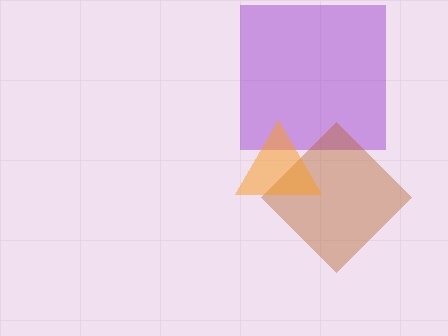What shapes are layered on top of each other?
The layered shapes are: a purple square, a brown diamond, an orange triangle.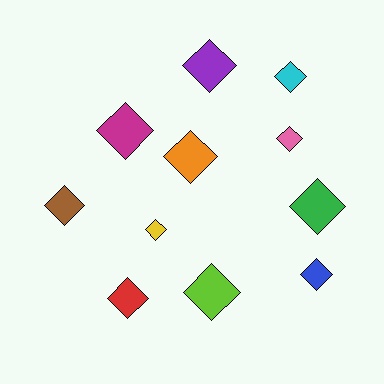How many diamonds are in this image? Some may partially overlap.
There are 11 diamonds.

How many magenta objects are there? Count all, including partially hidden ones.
There is 1 magenta object.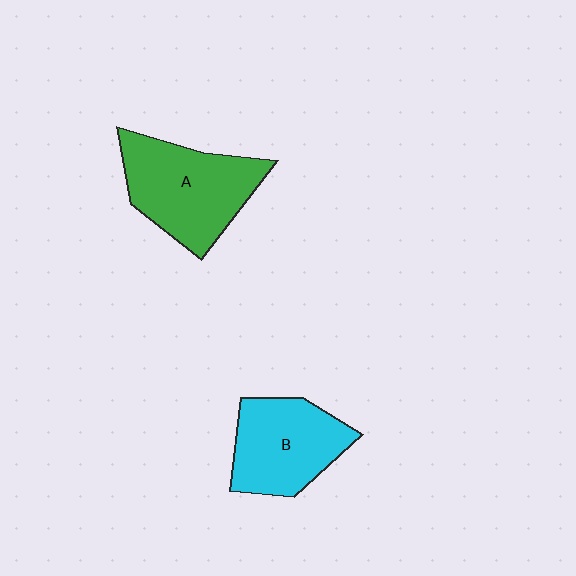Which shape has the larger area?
Shape A (green).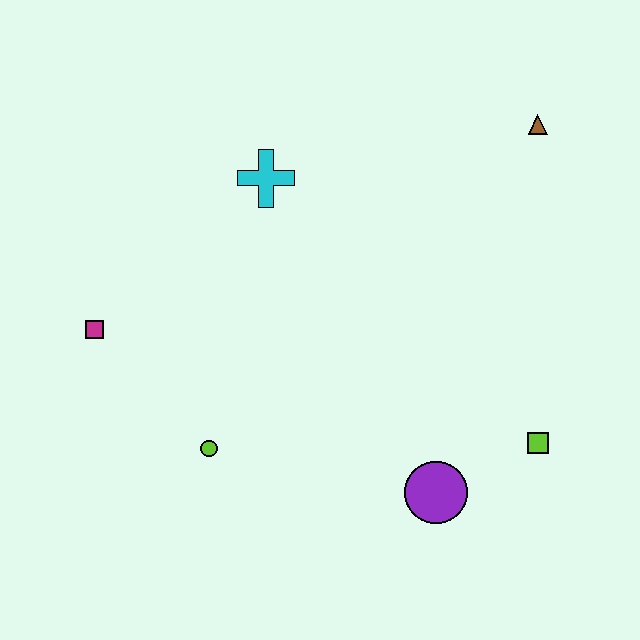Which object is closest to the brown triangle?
The cyan cross is closest to the brown triangle.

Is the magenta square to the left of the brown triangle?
Yes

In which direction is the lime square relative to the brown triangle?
The lime square is below the brown triangle.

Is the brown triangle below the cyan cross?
No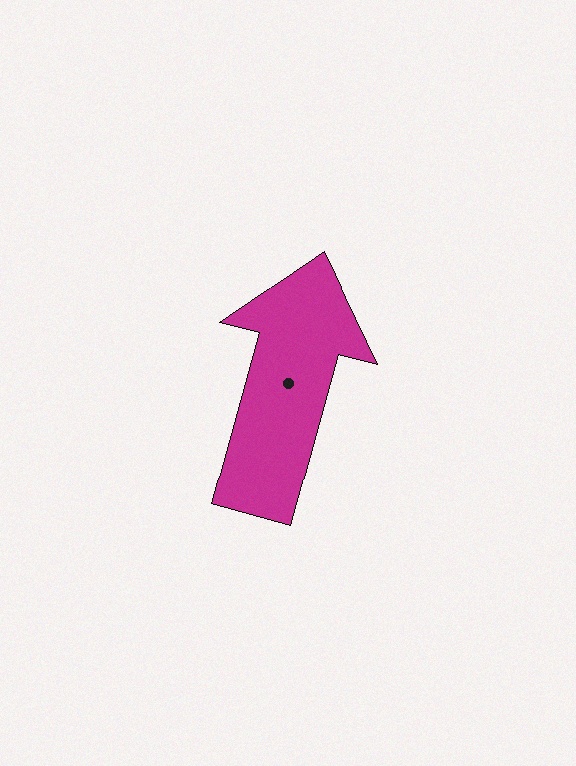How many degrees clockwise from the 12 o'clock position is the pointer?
Approximately 15 degrees.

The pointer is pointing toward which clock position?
Roughly 1 o'clock.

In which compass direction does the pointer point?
North.